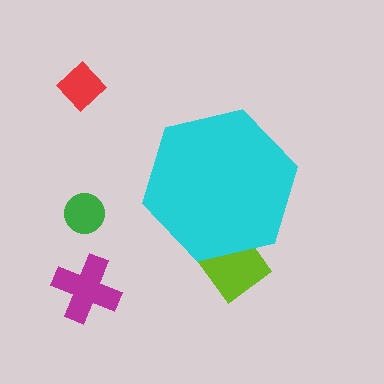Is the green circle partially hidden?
No, the green circle is fully visible.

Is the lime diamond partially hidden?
Yes, the lime diamond is partially hidden behind the cyan hexagon.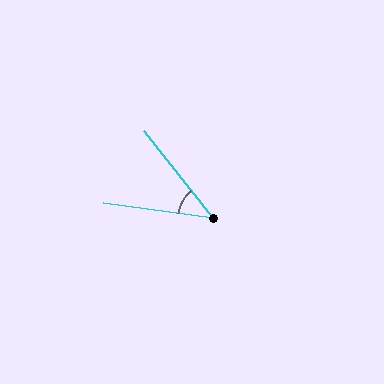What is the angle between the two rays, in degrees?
Approximately 44 degrees.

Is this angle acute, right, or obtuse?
It is acute.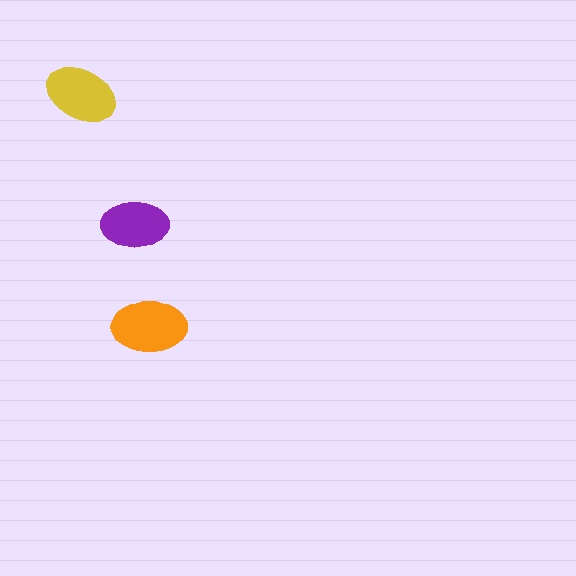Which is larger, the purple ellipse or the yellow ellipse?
The yellow one.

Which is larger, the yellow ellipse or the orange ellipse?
The orange one.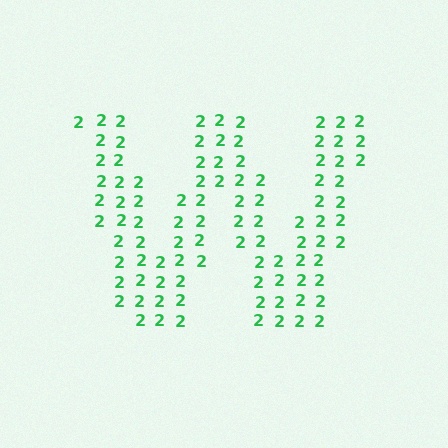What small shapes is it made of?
It is made of small digit 2's.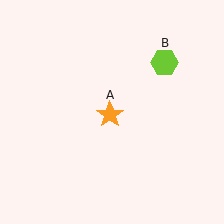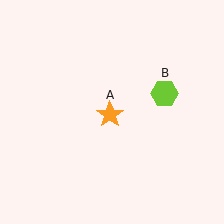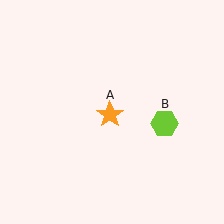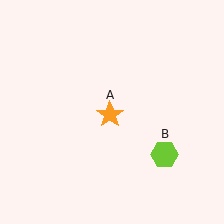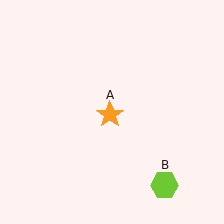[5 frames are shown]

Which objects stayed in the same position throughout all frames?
Orange star (object A) remained stationary.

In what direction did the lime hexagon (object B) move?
The lime hexagon (object B) moved down.